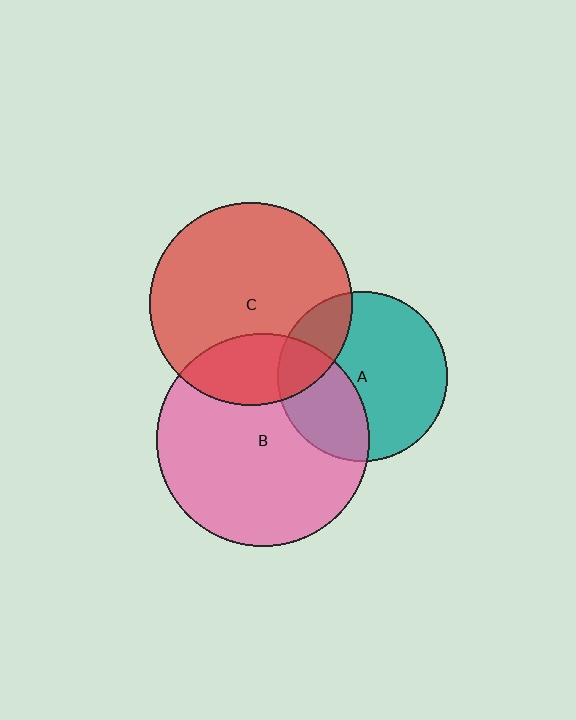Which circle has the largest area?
Circle B (pink).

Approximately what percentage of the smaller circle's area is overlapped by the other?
Approximately 35%.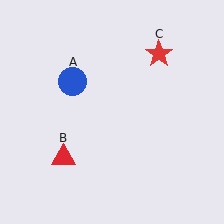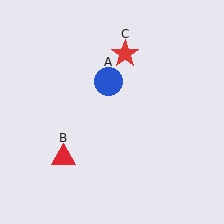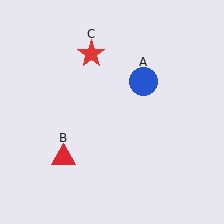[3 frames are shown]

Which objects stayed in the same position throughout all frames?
Red triangle (object B) remained stationary.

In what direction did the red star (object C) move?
The red star (object C) moved left.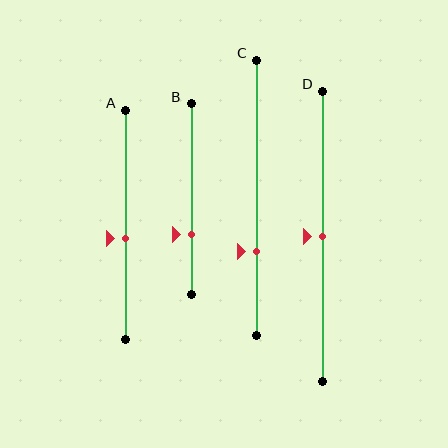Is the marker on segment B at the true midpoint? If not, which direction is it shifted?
No, the marker on segment B is shifted downward by about 19% of the segment length.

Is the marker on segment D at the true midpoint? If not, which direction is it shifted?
Yes, the marker on segment D is at the true midpoint.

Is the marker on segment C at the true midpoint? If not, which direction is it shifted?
No, the marker on segment C is shifted downward by about 20% of the segment length.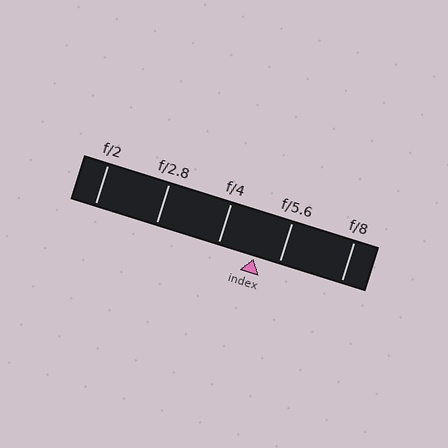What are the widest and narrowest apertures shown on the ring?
The widest aperture shown is f/2 and the narrowest is f/8.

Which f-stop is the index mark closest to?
The index mark is closest to f/5.6.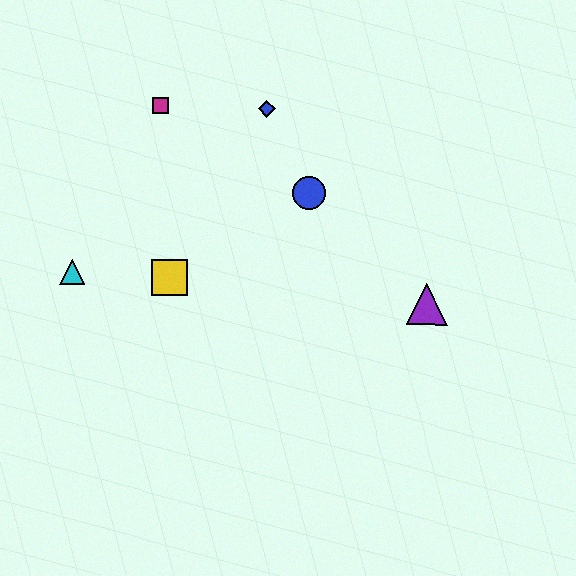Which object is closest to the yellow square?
The cyan triangle is closest to the yellow square.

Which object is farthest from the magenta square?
The purple triangle is farthest from the magenta square.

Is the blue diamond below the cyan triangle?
No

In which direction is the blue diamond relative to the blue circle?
The blue diamond is above the blue circle.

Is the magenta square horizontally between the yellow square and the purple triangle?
No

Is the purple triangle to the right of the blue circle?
Yes